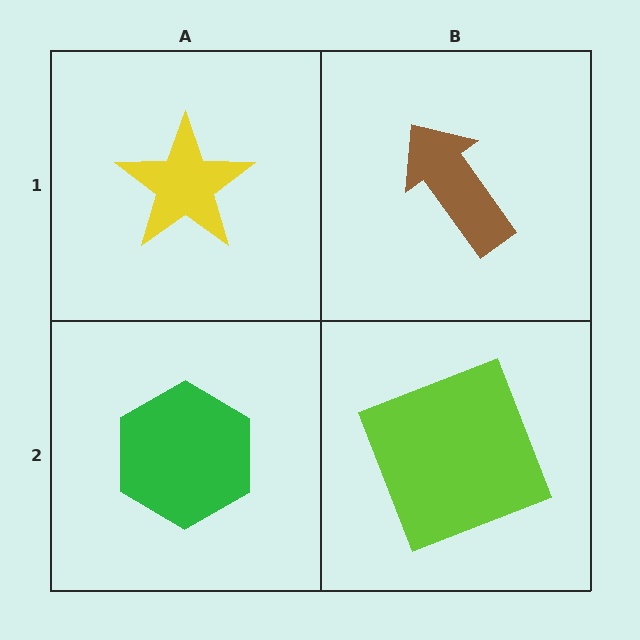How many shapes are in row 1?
2 shapes.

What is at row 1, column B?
A brown arrow.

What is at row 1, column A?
A yellow star.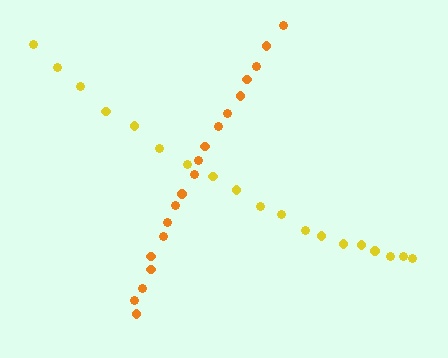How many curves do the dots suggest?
There are 2 distinct paths.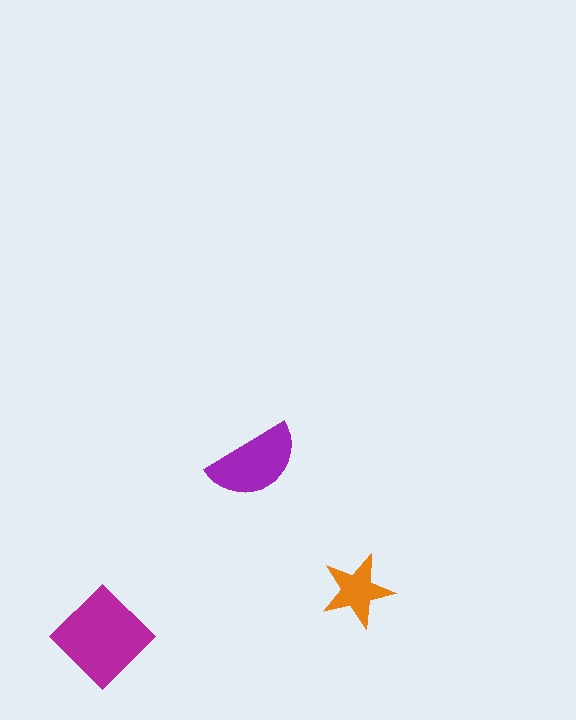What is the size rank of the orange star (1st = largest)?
3rd.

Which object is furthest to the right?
The orange star is rightmost.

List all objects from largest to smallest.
The magenta diamond, the purple semicircle, the orange star.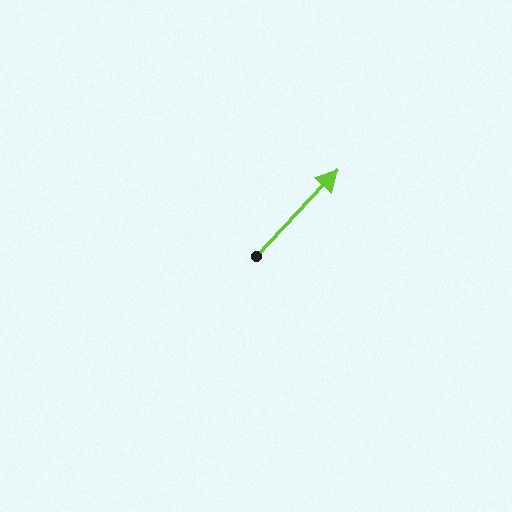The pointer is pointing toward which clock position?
Roughly 1 o'clock.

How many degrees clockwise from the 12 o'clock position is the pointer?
Approximately 44 degrees.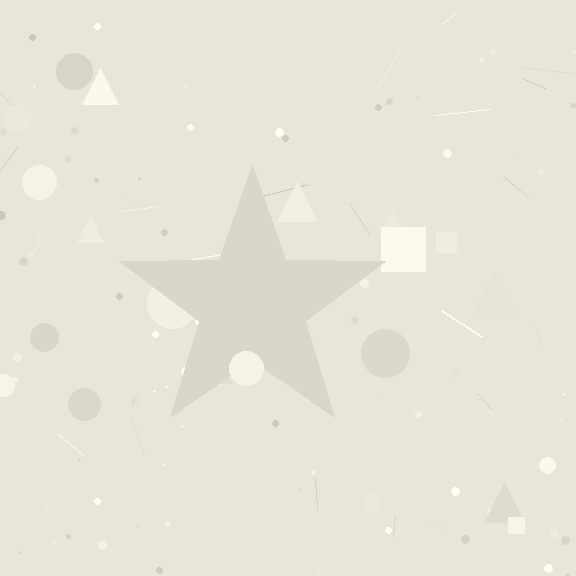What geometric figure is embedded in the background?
A star is embedded in the background.